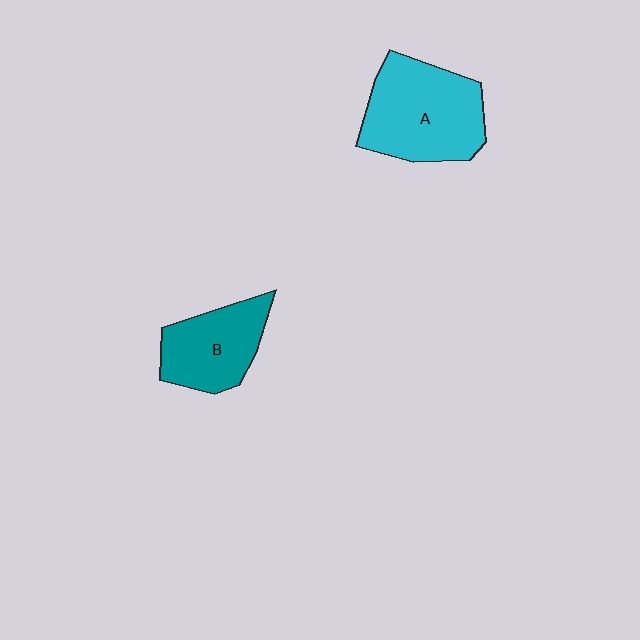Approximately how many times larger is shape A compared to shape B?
Approximately 1.4 times.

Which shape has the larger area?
Shape A (cyan).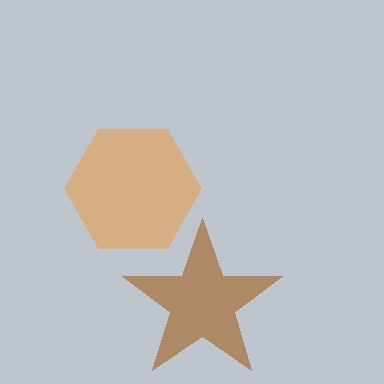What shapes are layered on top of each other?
The layered shapes are: a brown star, an orange hexagon.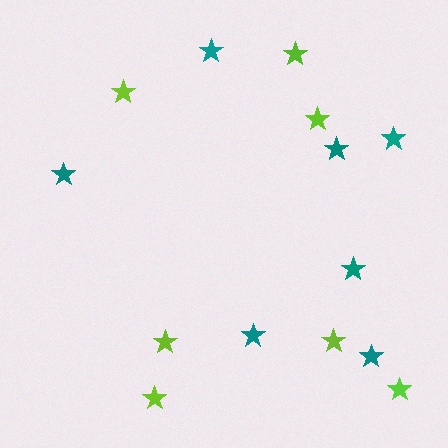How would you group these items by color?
There are 2 groups: one group of teal stars (7) and one group of lime stars (7).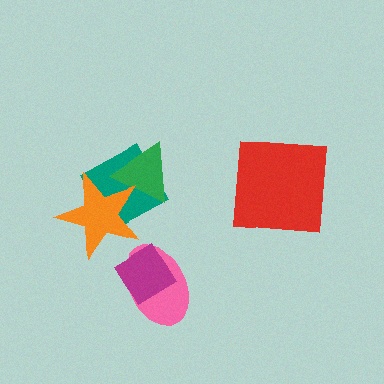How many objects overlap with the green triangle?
2 objects overlap with the green triangle.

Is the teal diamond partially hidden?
Yes, it is partially covered by another shape.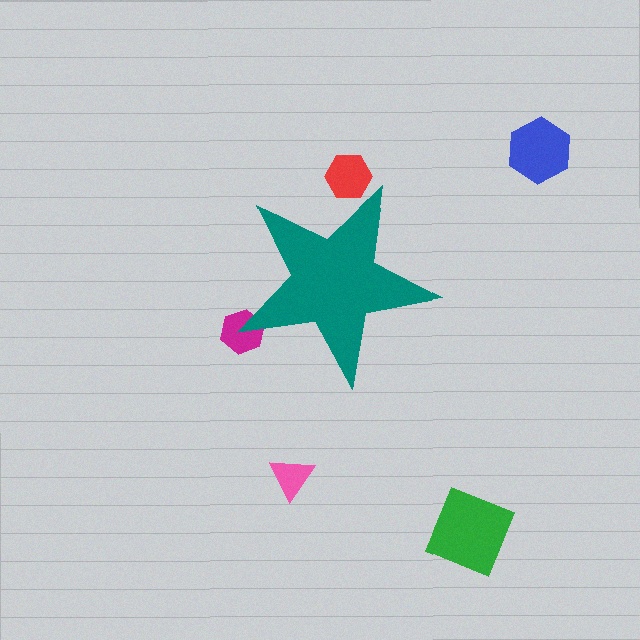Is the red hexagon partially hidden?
Yes, the red hexagon is partially hidden behind the teal star.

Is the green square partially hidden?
No, the green square is fully visible.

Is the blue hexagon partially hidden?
No, the blue hexagon is fully visible.